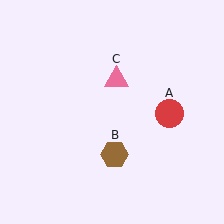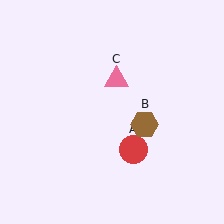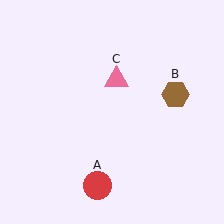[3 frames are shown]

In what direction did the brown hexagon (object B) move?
The brown hexagon (object B) moved up and to the right.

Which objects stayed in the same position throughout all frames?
Pink triangle (object C) remained stationary.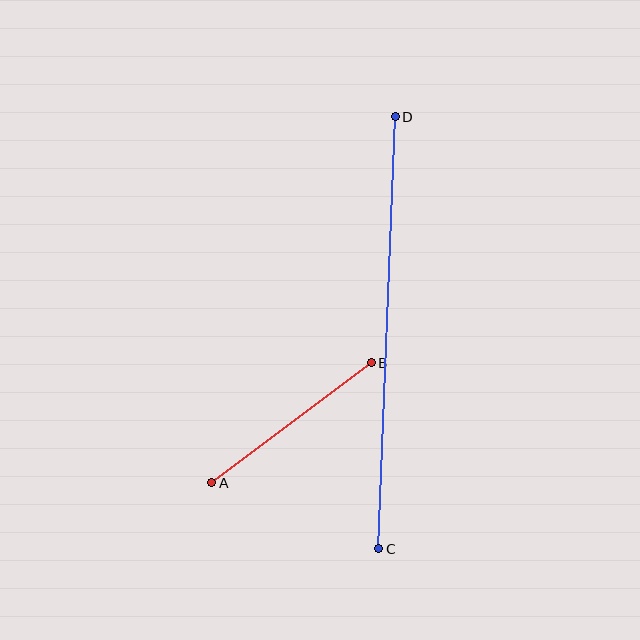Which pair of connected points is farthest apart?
Points C and D are farthest apart.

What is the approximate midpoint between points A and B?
The midpoint is at approximately (292, 423) pixels.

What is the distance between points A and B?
The distance is approximately 200 pixels.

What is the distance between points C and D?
The distance is approximately 432 pixels.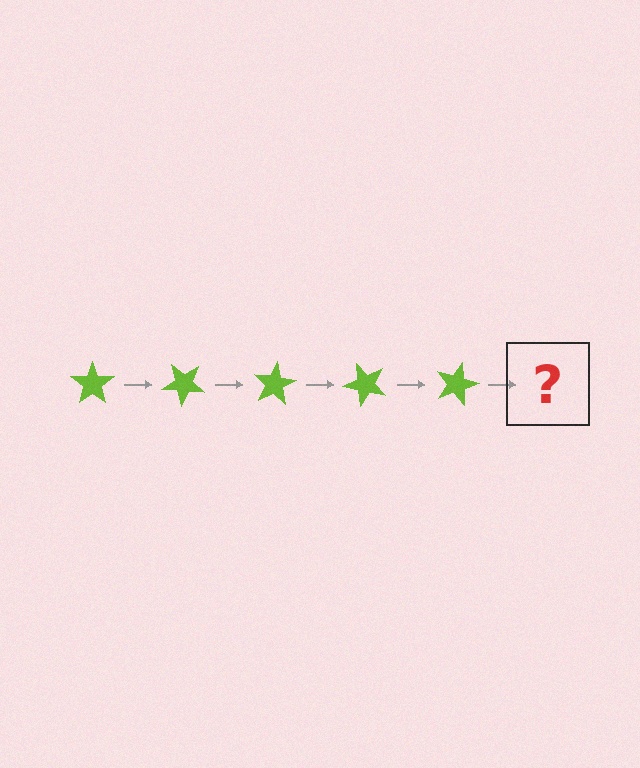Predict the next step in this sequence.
The next step is a lime star rotated 200 degrees.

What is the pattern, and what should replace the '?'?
The pattern is that the star rotates 40 degrees each step. The '?' should be a lime star rotated 200 degrees.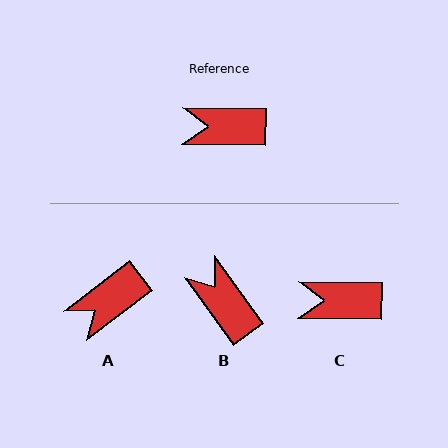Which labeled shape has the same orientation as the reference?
C.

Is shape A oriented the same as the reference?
No, it is off by about 38 degrees.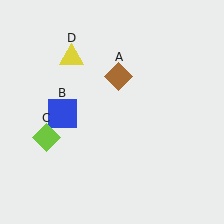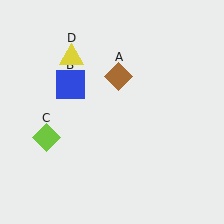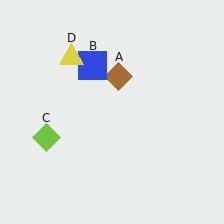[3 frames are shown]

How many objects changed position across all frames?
1 object changed position: blue square (object B).